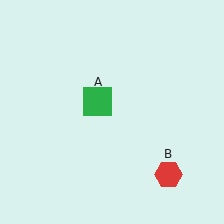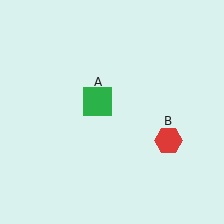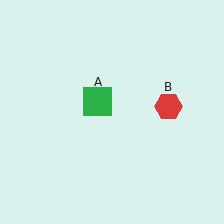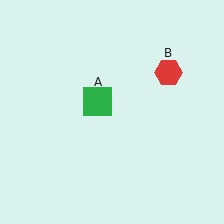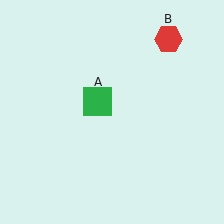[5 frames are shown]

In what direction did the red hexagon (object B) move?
The red hexagon (object B) moved up.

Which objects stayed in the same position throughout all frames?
Green square (object A) remained stationary.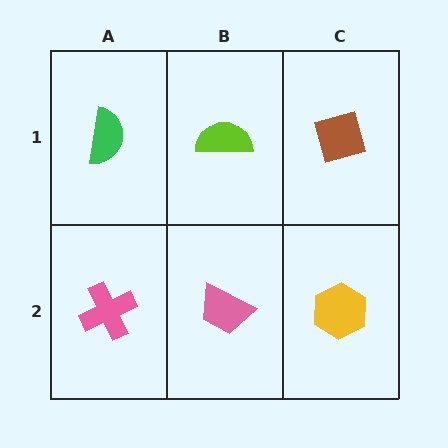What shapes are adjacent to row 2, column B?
A lime semicircle (row 1, column B), a pink cross (row 2, column A), a yellow hexagon (row 2, column C).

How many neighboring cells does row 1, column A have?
2.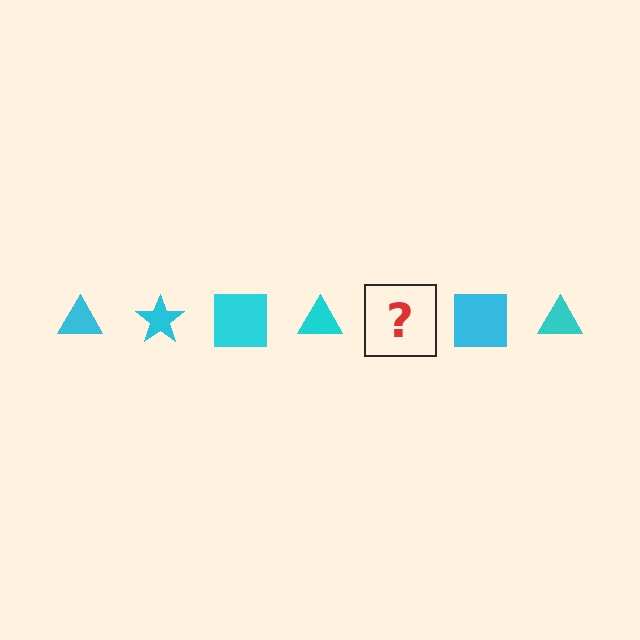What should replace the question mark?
The question mark should be replaced with a cyan star.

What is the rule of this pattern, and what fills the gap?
The rule is that the pattern cycles through triangle, star, square shapes in cyan. The gap should be filled with a cyan star.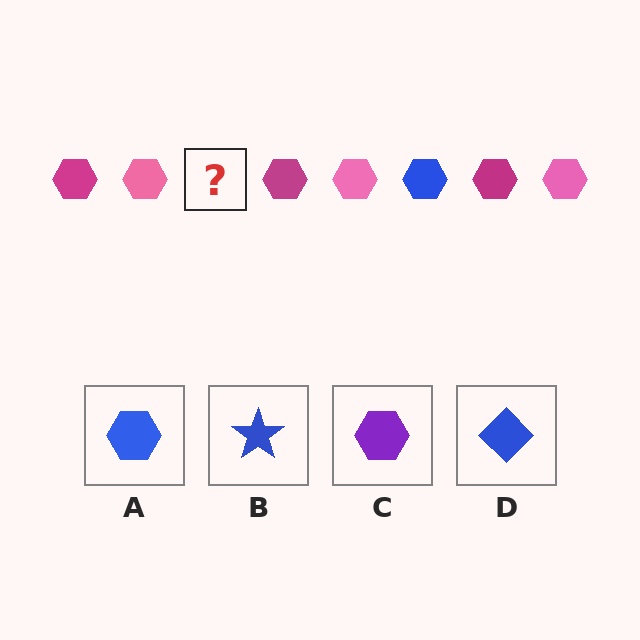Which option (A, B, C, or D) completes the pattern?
A.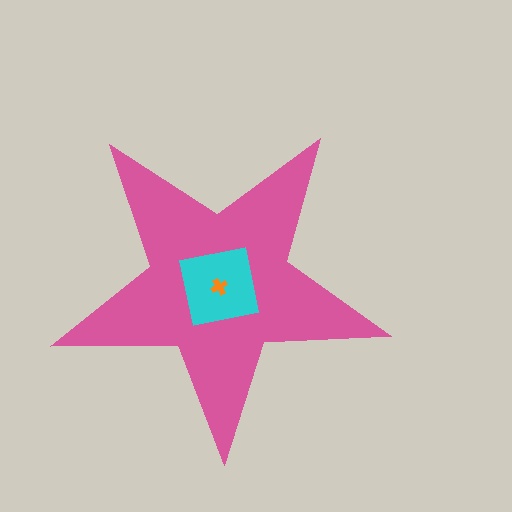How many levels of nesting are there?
3.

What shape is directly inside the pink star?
The cyan square.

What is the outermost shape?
The pink star.